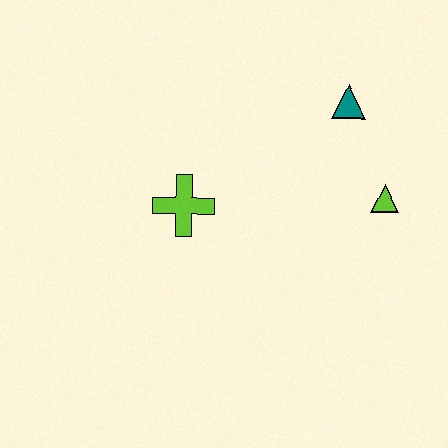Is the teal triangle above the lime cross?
Yes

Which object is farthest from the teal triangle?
The lime cross is farthest from the teal triangle.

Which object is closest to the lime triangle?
The teal triangle is closest to the lime triangle.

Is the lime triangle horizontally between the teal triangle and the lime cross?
No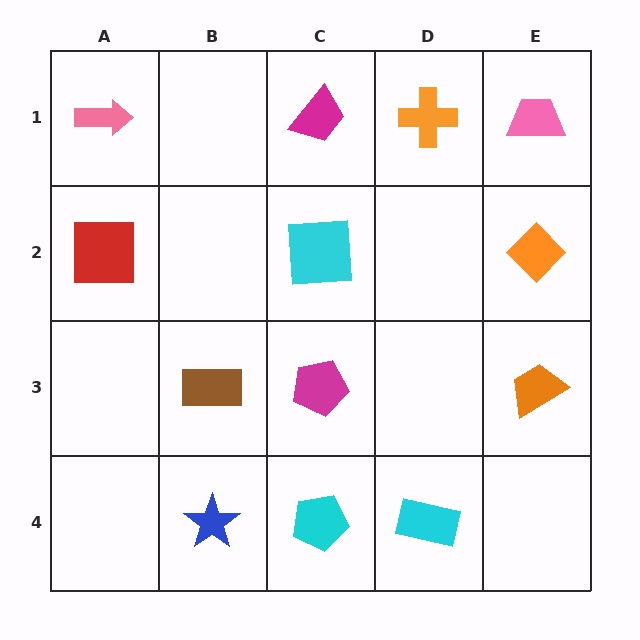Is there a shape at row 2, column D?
No, that cell is empty.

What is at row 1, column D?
An orange cross.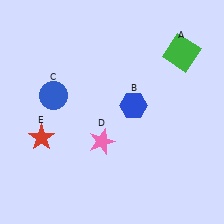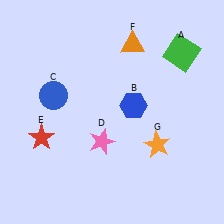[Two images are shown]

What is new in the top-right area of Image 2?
An orange triangle (F) was added in the top-right area of Image 2.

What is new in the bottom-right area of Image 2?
An orange star (G) was added in the bottom-right area of Image 2.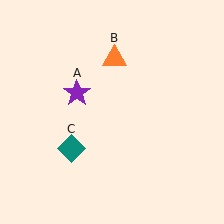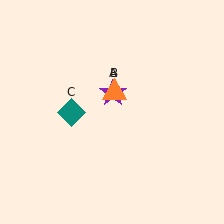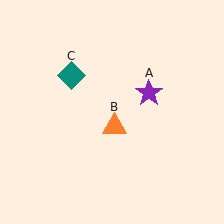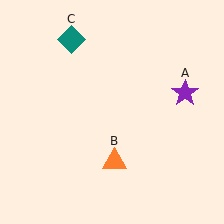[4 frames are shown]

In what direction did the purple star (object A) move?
The purple star (object A) moved right.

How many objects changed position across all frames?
3 objects changed position: purple star (object A), orange triangle (object B), teal diamond (object C).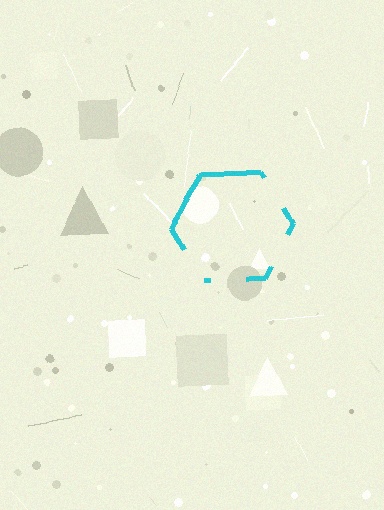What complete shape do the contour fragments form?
The contour fragments form a hexagon.